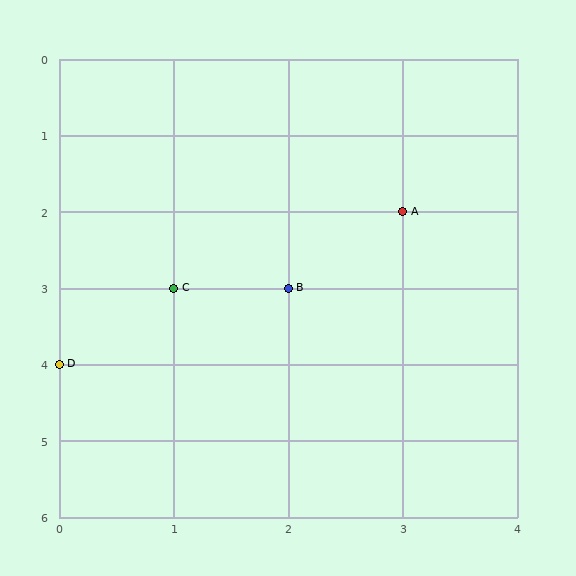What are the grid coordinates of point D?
Point D is at grid coordinates (0, 4).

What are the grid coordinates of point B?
Point B is at grid coordinates (2, 3).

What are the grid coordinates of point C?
Point C is at grid coordinates (1, 3).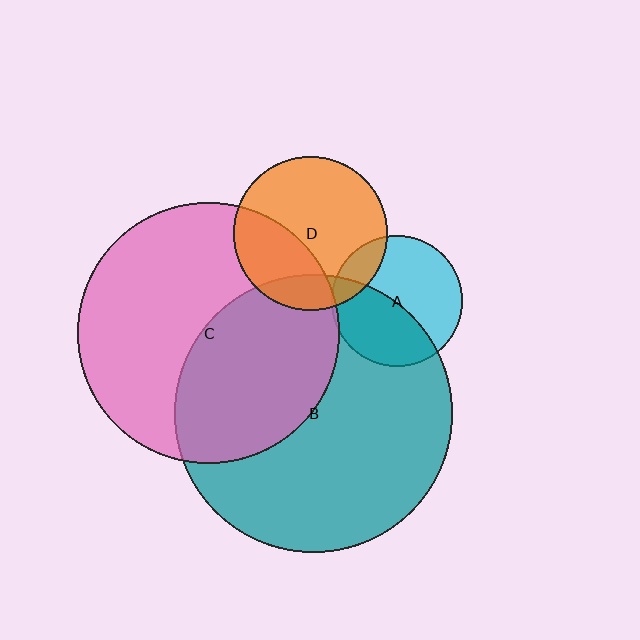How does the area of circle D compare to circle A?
Approximately 1.4 times.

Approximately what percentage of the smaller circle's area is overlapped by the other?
Approximately 45%.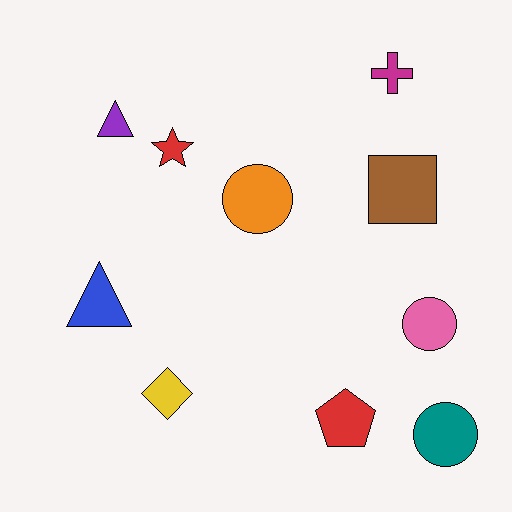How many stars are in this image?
There is 1 star.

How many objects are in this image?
There are 10 objects.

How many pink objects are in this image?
There is 1 pink object.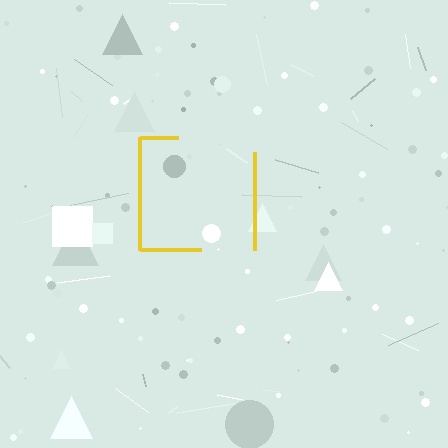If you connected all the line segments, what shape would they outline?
They would outline a square.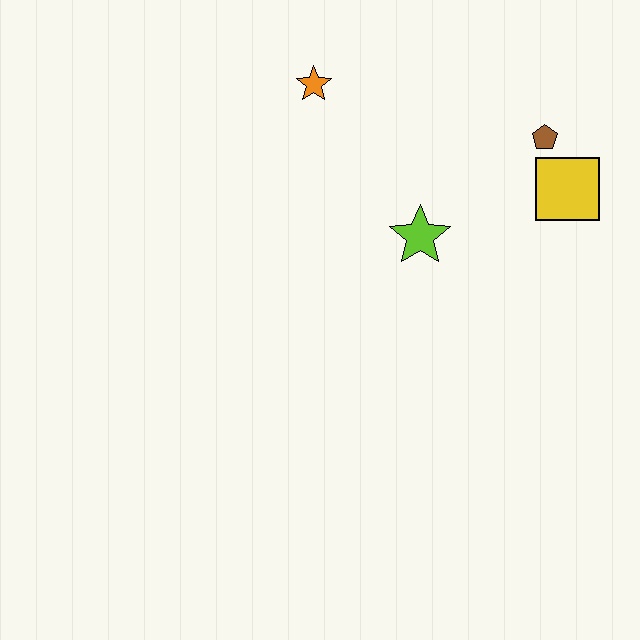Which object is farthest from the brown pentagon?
The orange star is farthest from the brown pentagon.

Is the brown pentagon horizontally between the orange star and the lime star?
No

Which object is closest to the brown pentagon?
The yellow square is closest to the brown pentagon.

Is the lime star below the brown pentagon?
Yes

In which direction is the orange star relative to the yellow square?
The orange star is to the left of the yellow square.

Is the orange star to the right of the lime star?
No